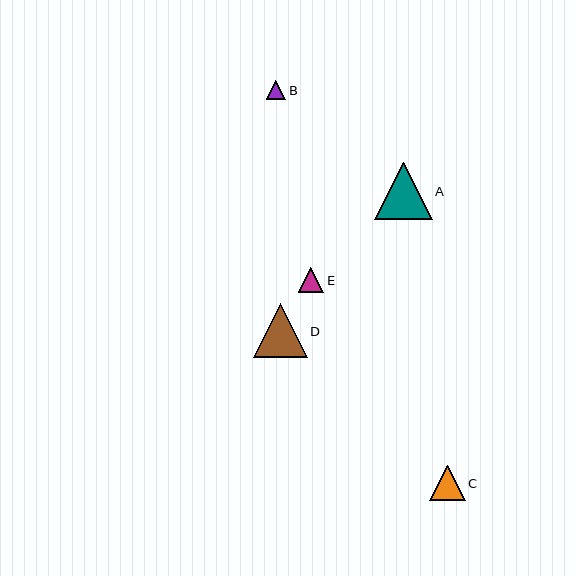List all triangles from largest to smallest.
From largest to smallest: A, D, C, E, B.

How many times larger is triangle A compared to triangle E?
Triangle A is approximately 2.2 times the size of triangle E.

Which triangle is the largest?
Triangle A is the largest with a size of approximately 57 pixels.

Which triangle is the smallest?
Triangle B is the smallest with a size of approximately 20 pixels.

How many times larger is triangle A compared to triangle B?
Triangle A is approximately 2.9 times the size of triangle B.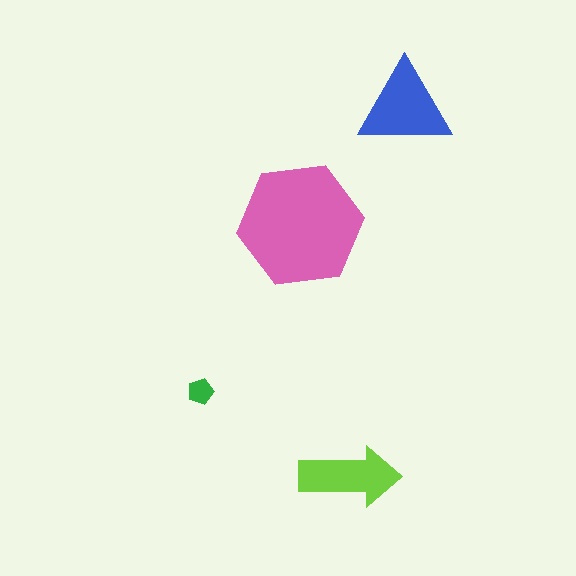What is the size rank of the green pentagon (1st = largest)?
4th.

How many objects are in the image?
There are 4 objects in the image.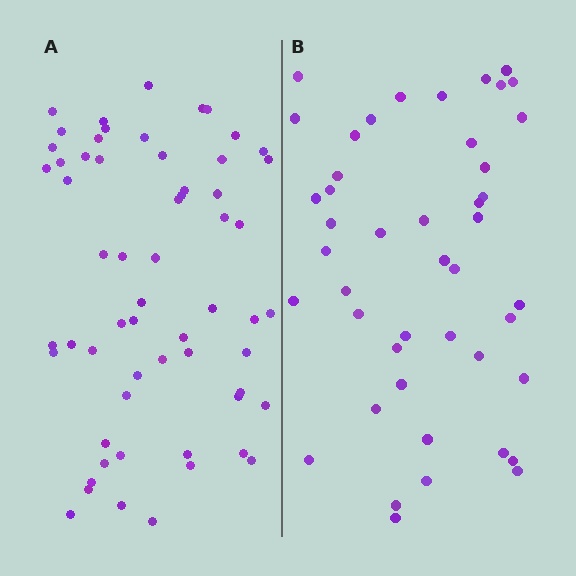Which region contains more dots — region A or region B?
Region A (the left region) has more dots.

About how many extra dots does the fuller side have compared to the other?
Region A has approximately 15 more dots than region B.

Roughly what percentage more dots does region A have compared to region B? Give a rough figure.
About 35% more.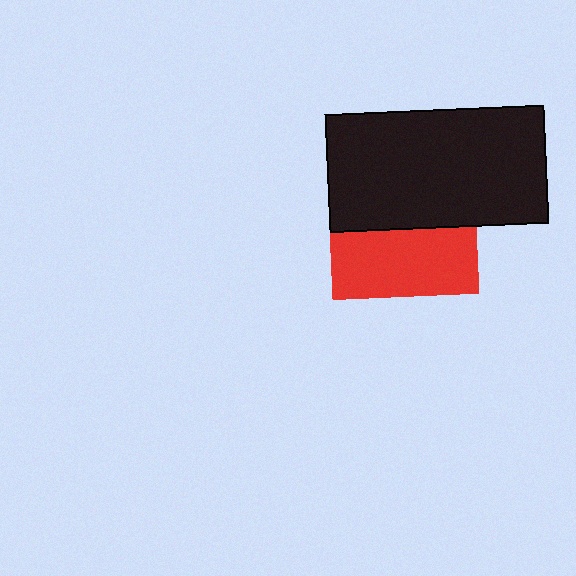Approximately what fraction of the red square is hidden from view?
Roughly 55% of the red square is hidden behind the black rectangle.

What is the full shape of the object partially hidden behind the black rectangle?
The partially hidden object is a red square.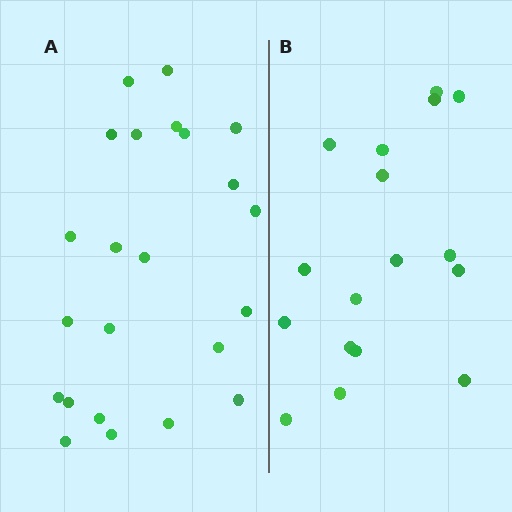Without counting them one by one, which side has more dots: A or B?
Region A (the left region) has more dots.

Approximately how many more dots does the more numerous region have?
Region A has about 6 more dots than region B.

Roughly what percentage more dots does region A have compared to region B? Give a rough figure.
About 35% more.